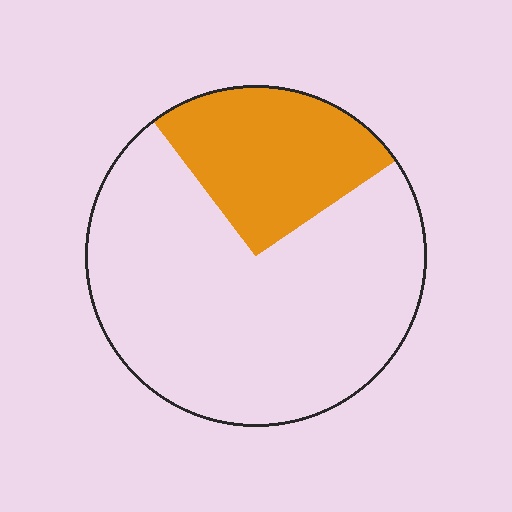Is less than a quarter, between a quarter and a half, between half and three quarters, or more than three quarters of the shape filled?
Between a quarter and a half.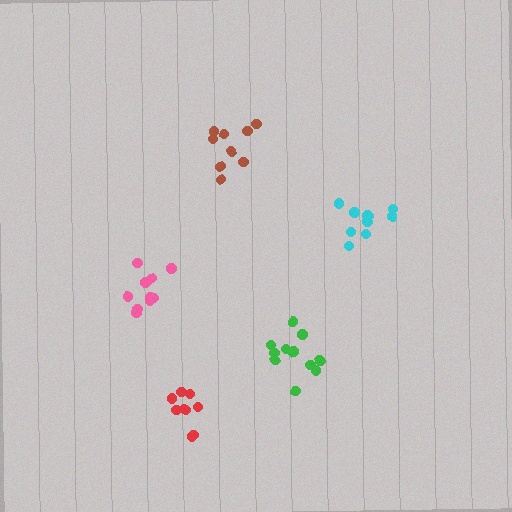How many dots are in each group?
Group 1: 11 dots, Group 2: 10 dots, Group 3: 9 dots, Group 4: 9 dots, Group 5: 10 dots (49 total).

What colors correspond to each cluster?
The clusters are colored: green, cyan, brown, red, pink.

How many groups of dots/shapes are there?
There are 5 groups.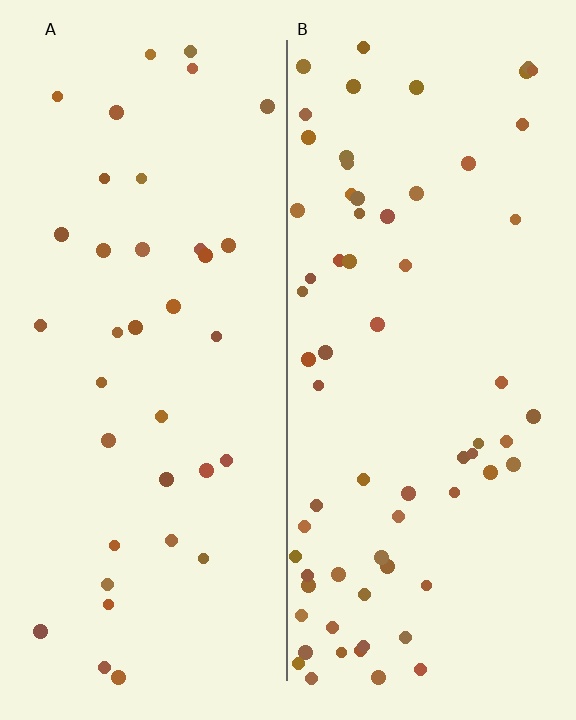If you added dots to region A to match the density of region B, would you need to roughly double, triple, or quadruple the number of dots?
Approximately double.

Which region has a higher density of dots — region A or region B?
B (the right).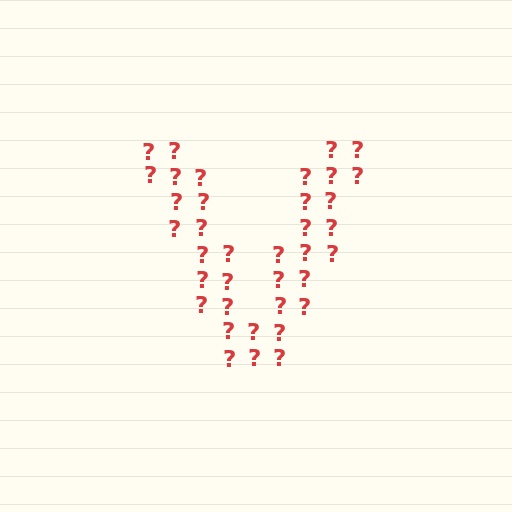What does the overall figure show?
The overall figure shows the letter V.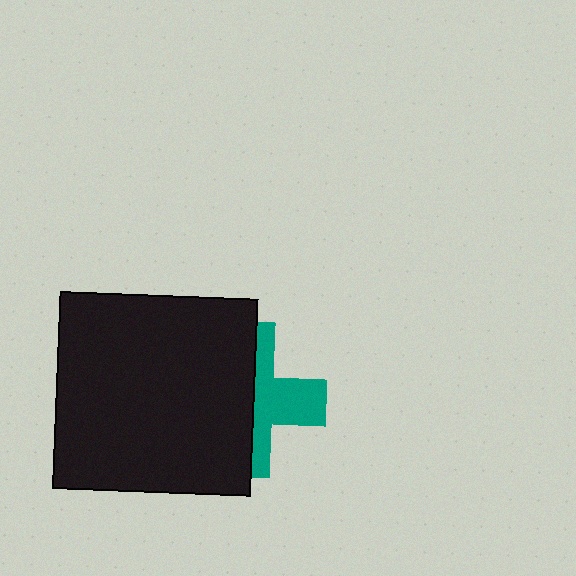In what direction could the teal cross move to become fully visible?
The teal cross could move right. That would shift it out from behind the black square entirely.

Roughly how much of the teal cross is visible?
A small part of it is visible (roughly 43%).